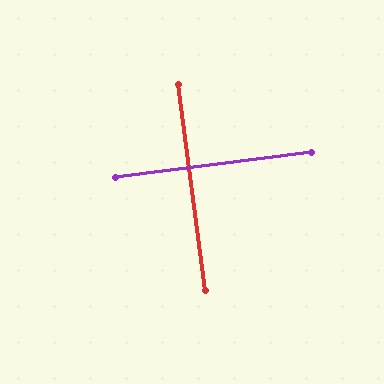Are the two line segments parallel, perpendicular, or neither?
Perpendicular — they meet at approximately 90°.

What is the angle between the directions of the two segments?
Approximately 90 degrees.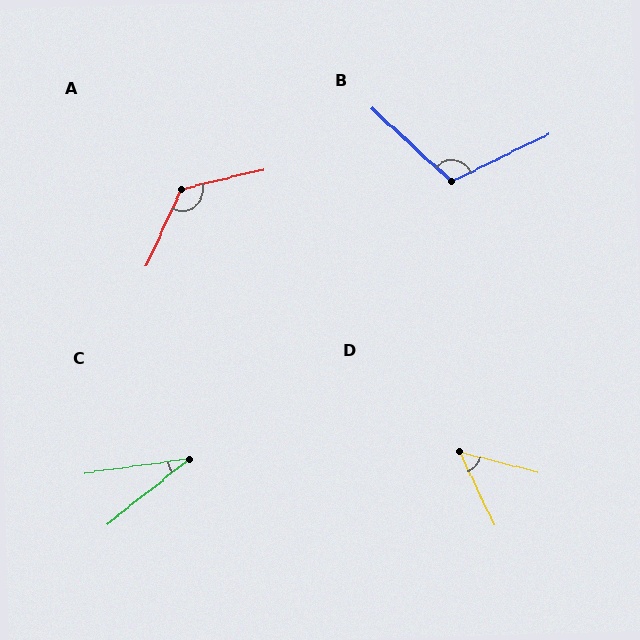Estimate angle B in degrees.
Approximately 112 degrees.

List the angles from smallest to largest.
C (30°), D (50°), B (112°), A (129°).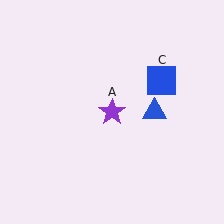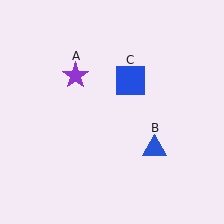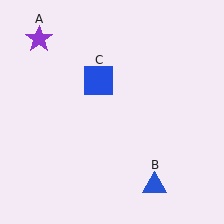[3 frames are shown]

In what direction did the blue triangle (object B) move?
The blue triangle (object B) moved down.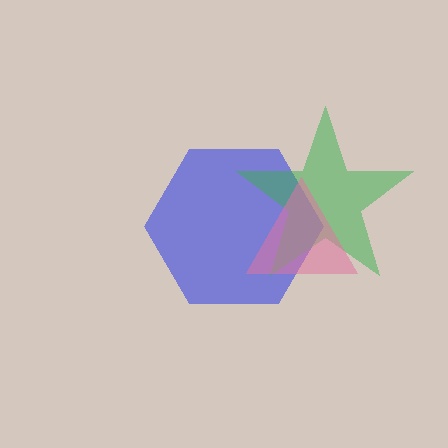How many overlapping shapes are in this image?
There are 3 overlapping shapes in the image.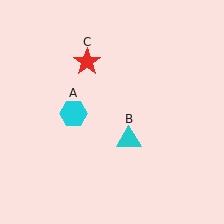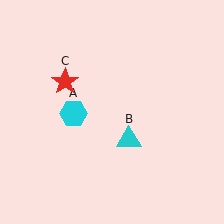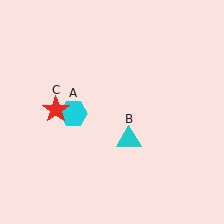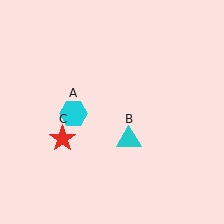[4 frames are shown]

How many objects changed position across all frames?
1 object changed position: red star (object C).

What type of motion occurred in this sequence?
The red star (object C) rotated counterclockwise around the center of the scene.